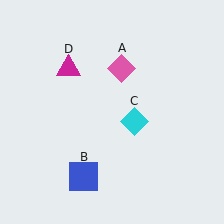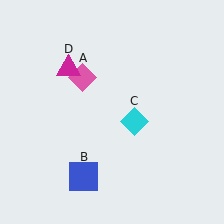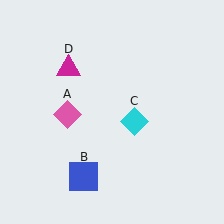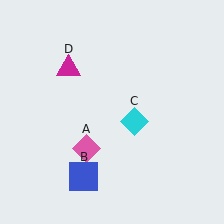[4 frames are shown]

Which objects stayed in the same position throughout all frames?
Blue square (object B) and cyan diamond (object C) and magenta triangle (object D) remained stationary.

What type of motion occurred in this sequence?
The pink diamond (object A) rotated counterclockwise around the center of the scene.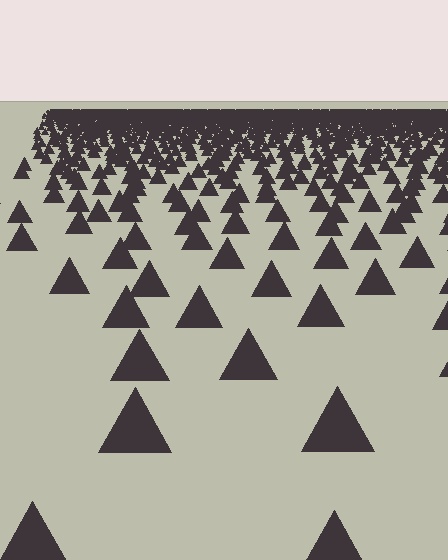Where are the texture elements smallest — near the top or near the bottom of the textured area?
Near the top.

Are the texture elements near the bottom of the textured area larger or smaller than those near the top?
Larger. Near the bottom, elements are closer to the viewer and appear at a bigger on-screen size.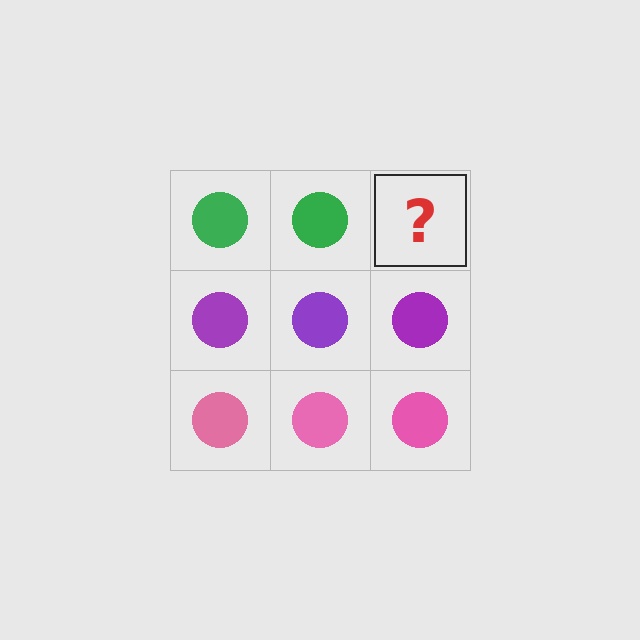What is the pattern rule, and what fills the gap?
The rule is that each row has a consistent color. The gap should be filled with a green circle.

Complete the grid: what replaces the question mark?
The question mark should be replaced with a green circle.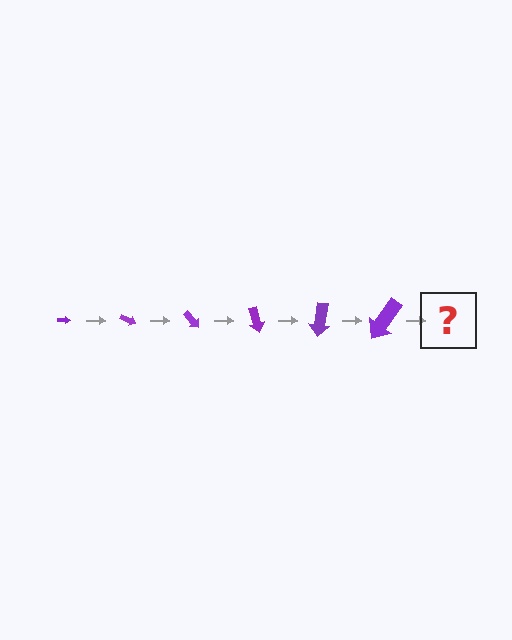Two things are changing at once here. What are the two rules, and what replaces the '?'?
The two rules are that the arrow grows larger each step and it rotates 25 degrees each step. The '?' should be an arrow, larger than the previous one and rotated 150 degrees from the start.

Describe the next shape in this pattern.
It should be an arrow, larger than the previous one and rotated 150 degrees from the start.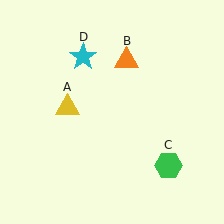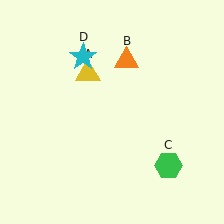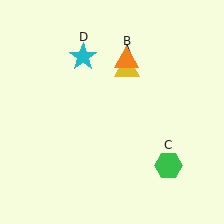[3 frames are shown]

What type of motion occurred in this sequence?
The yellow triangle (object A) rotated clockwise around the center of the scene.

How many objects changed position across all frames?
1 object changed position: yellow triangle (object A).